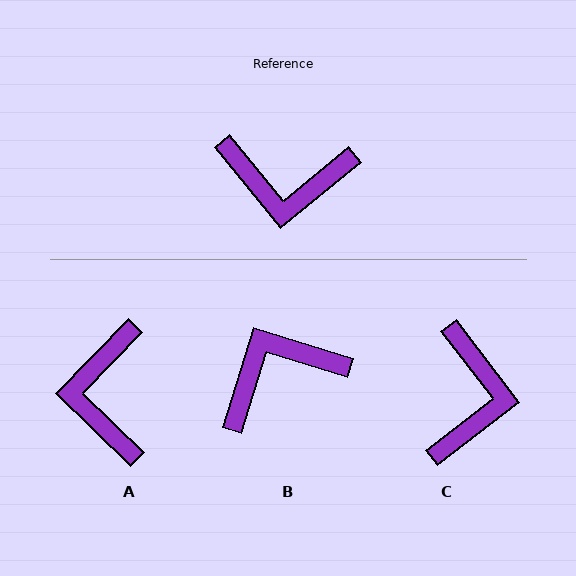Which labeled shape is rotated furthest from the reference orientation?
B, about 146 degrees away.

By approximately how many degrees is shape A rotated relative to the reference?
Approximately 83 degrees clockwise.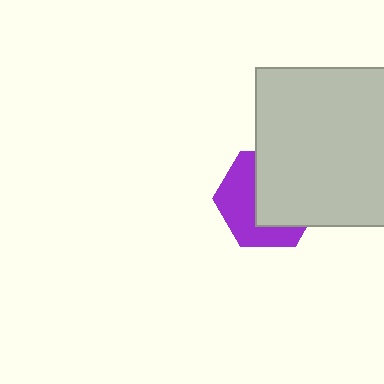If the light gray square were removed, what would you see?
You would see the complete purple hexagon.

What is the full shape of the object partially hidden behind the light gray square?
The partially hidden object is a purple hexagon.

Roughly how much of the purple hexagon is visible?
About half of it is visible (roughly 47%).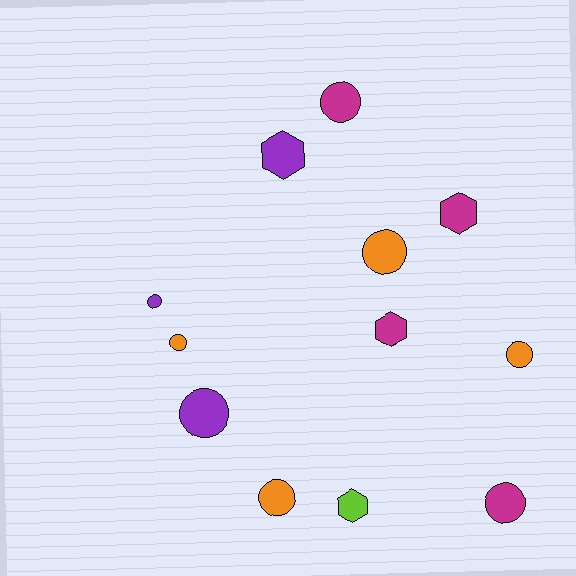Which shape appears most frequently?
Circle, with 8 objects.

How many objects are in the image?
There are 12 objects.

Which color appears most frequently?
Orange, with 4 objects.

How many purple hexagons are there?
There is 1 purple hexagon.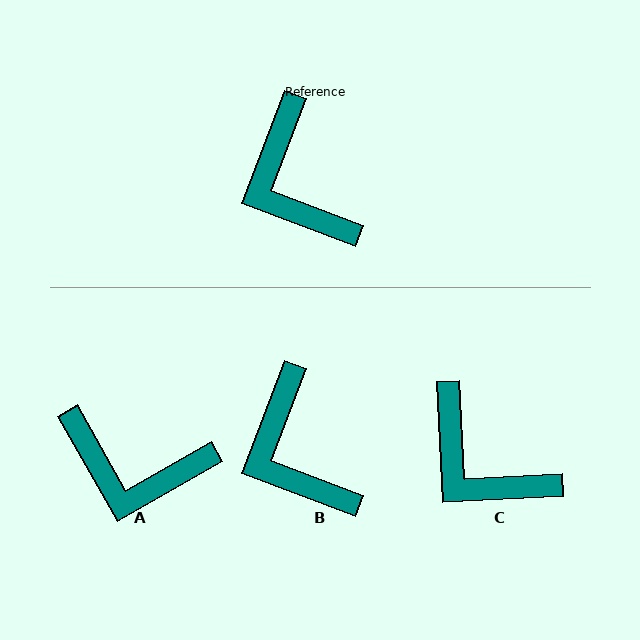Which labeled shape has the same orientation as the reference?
B.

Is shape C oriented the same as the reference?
No, it is off by about 24 degrees.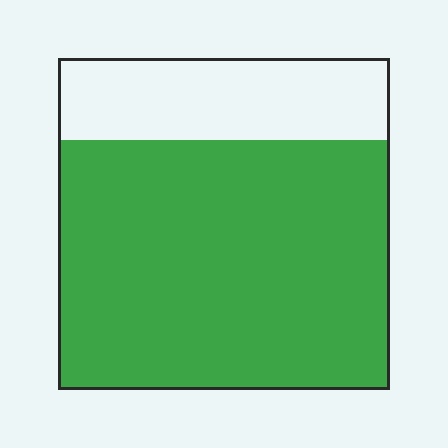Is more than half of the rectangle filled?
Yes.